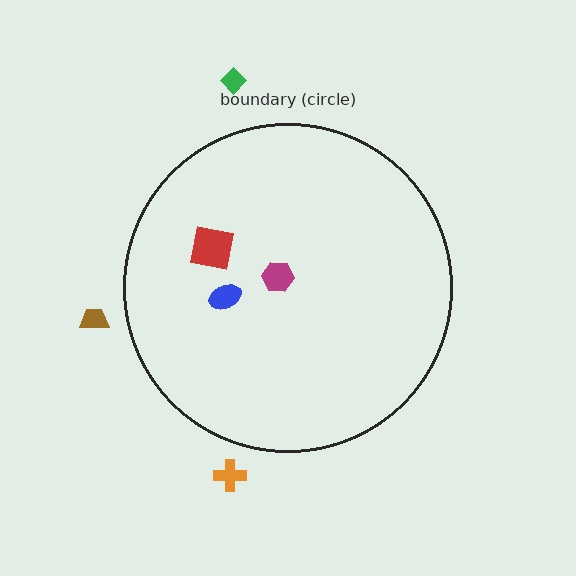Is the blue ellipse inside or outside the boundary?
Inside.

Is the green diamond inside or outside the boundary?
Outside.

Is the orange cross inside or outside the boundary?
Outside.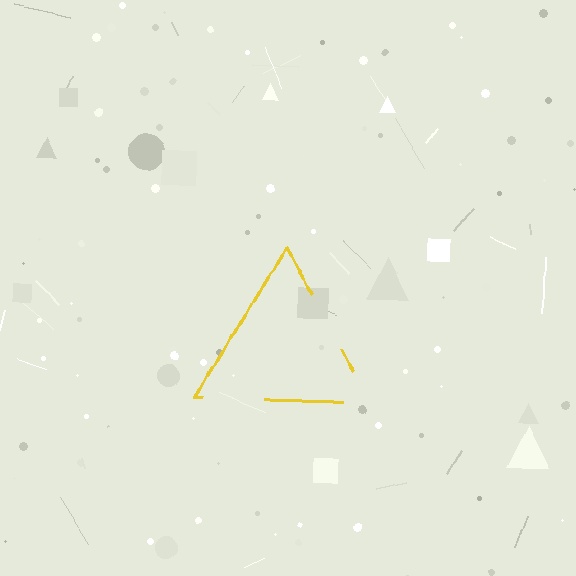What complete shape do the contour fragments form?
The contour fragments form a triangle.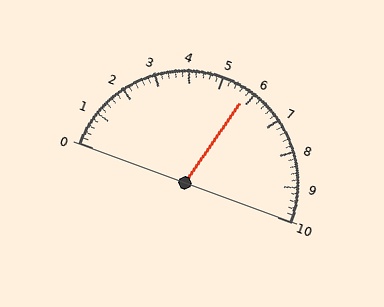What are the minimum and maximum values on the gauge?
The gauge ranges from 0 to 10.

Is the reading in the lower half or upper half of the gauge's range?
The reading is in the upper half of the range (0 to 10).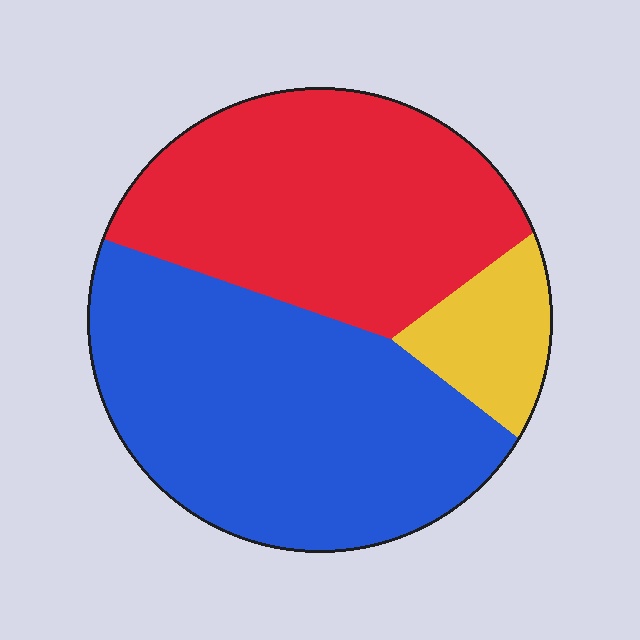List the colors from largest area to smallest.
From largest to smallest: blue, red, yellow.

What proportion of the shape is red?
Red covers roughly 40% of the shape.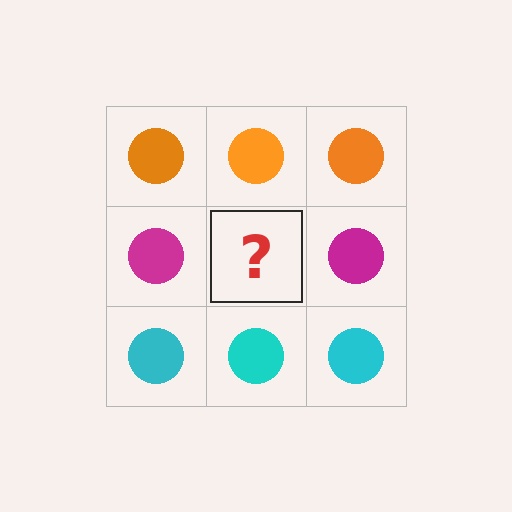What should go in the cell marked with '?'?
The missing cell should contain a magenta circle.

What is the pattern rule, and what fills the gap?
The rule is that each row has a consistent color. The gap should be filled with a magenta circle.